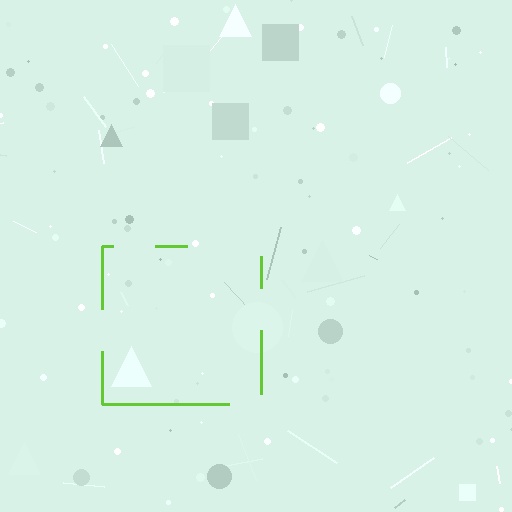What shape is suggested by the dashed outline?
The dashed outline suggests a square.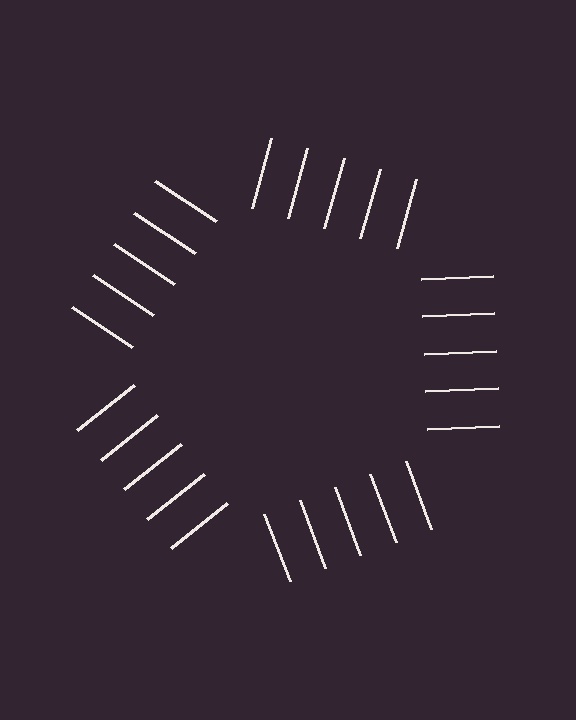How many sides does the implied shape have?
5 sides — the line-ends trace a pentagon.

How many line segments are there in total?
25 — 5 along each of the 5 edges.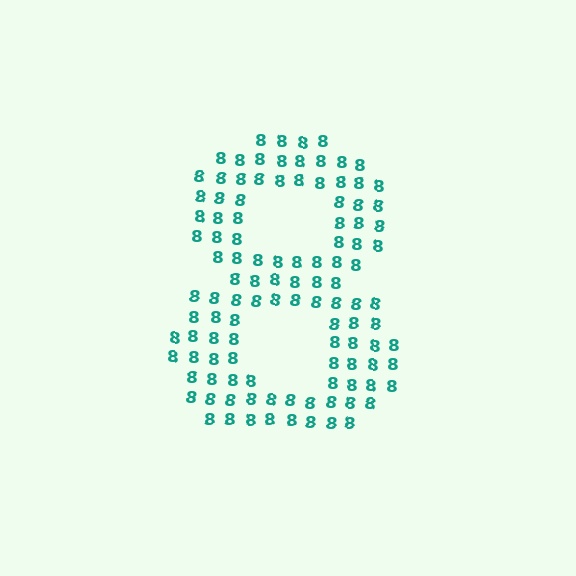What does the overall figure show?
The overall figure shows the digit 8.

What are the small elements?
The small elements are digit 8's.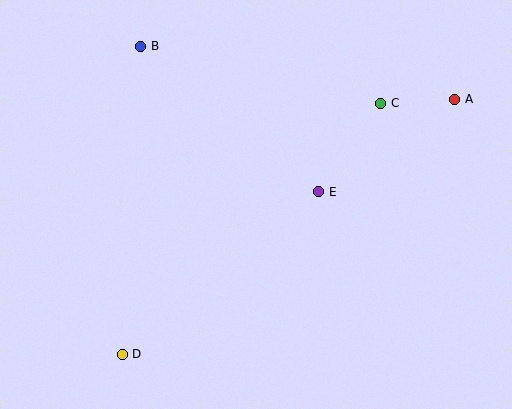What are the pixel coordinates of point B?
Point B is at (141, 46).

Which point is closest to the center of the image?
Point E at (319, 192) is closest to the center.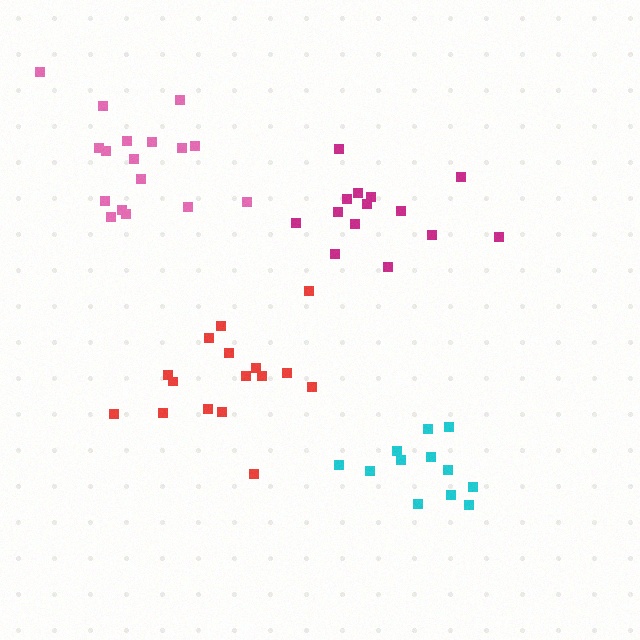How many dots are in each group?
Group 1: 17 dots, Group 2: 14 dots, Group 3: 12 dots, Group 4: 16 dots (59 total).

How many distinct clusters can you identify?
There are 4 distinct clusters.